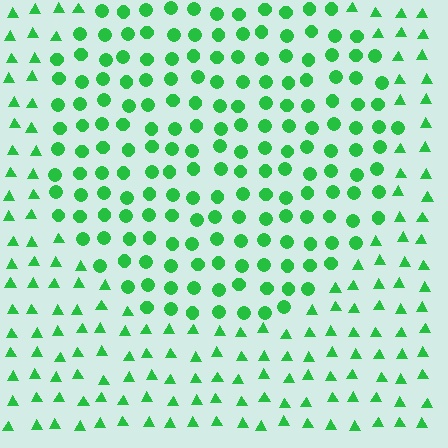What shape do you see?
I see a circle.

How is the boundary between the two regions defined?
The boundary is defined by a change in element shape: circles inside vs. triangles outside. All elements share the same color and spacing.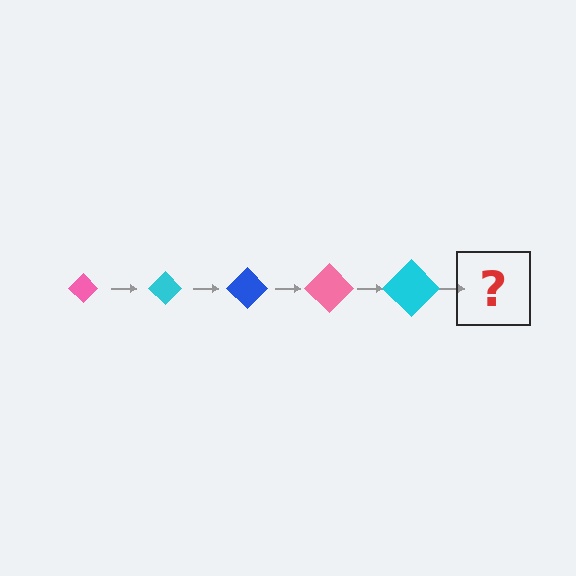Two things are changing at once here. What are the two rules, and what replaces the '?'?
The two rules are that the diamond grows larger each step and the color cycles through pink, cyan, and blue. The '?' should be a blue diamond, larger than the previous one.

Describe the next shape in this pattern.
It should be a blue diamond, larger than the previous one.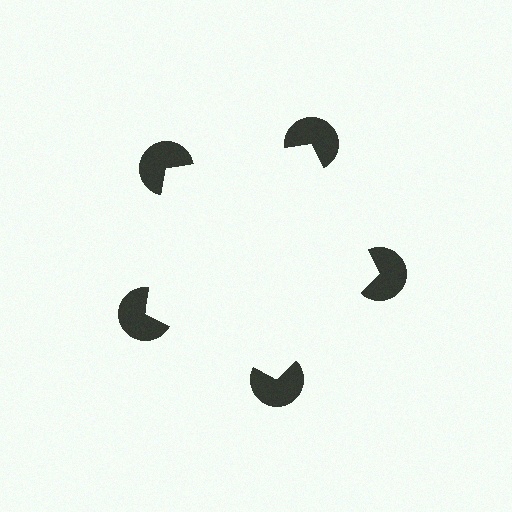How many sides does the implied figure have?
5 sides.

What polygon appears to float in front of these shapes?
An illusory pentagon — its edges are inferred from the aligned wedge cuts in the pac-man discs, not physically drawn.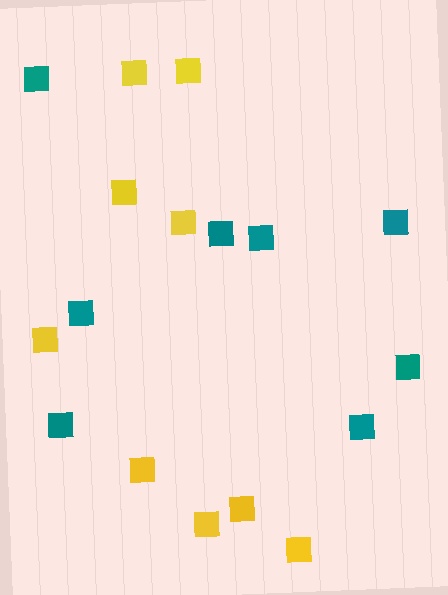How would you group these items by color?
There are 2 groups: one group of teal squares (8) and one group of yellow squares (9).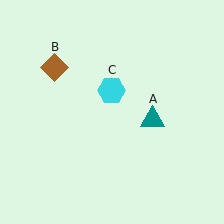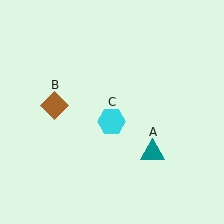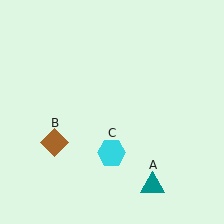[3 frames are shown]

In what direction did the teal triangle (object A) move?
The teal triangle (object A) moved down.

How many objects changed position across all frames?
3 objects changed position: teal triangle (object A), brown diamond (object B), cyan hexagon (object C).